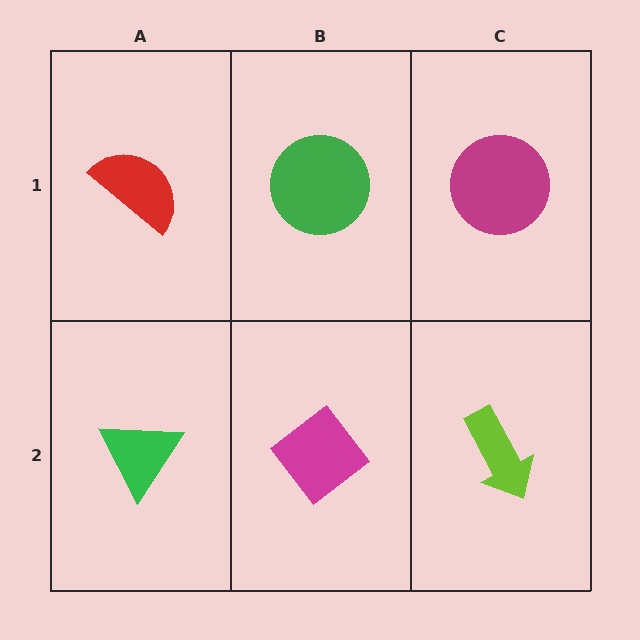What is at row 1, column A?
A red semicircle.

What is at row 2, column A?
A green triangle.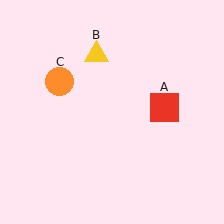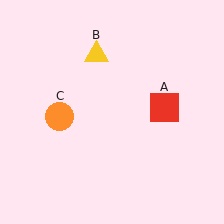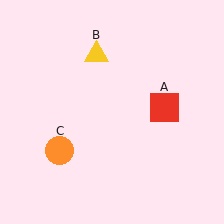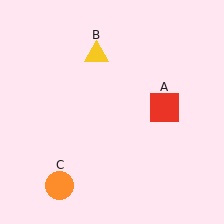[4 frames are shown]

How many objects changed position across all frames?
1 object changed position: orange circle (object C).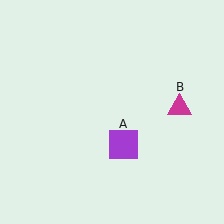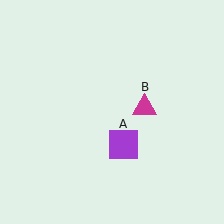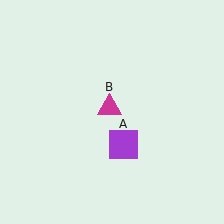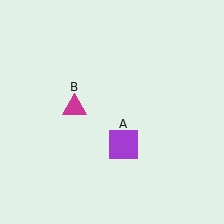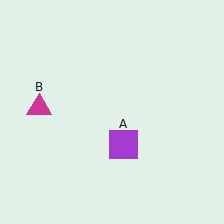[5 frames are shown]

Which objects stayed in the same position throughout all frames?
Purple square (object A) remained stationary.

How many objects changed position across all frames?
1 object changed position: magenta triangle (object B).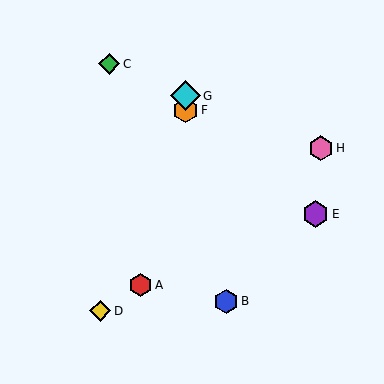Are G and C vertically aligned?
No, G is at x≈185 and C is at x≈109.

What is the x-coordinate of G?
Object G is at x≈185.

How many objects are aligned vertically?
2 objects (F, G) are aligned vertically.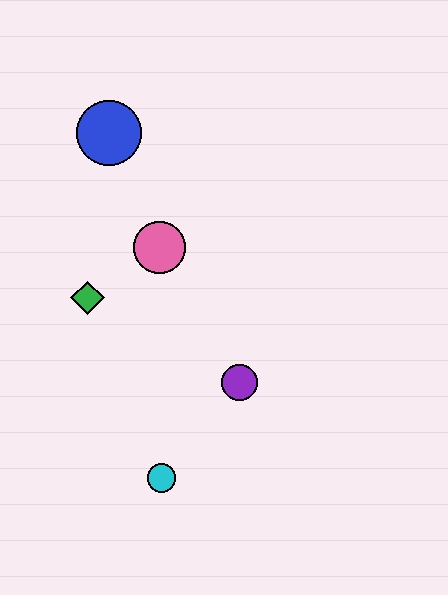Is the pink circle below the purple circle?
No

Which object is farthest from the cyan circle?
The blue circle is farthest from the cyan circle.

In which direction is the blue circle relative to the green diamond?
The blue circle is above the green diamond.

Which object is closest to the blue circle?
The pink circle is closest to the blue circle.